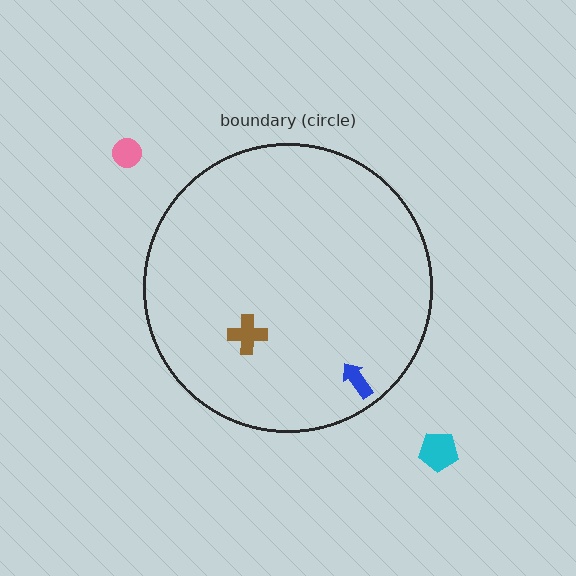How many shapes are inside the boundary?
2 inside, 2 outside.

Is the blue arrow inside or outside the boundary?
Inside.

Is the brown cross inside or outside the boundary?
Inside.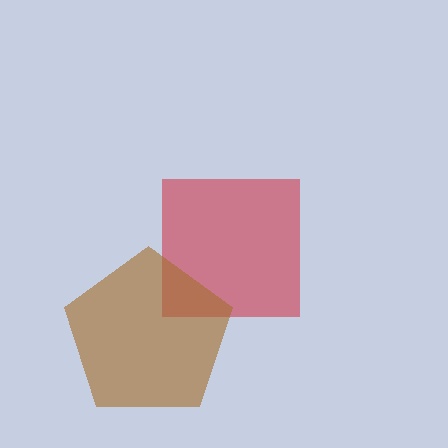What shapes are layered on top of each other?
The layered shapes are: a red square, a brown pentagon.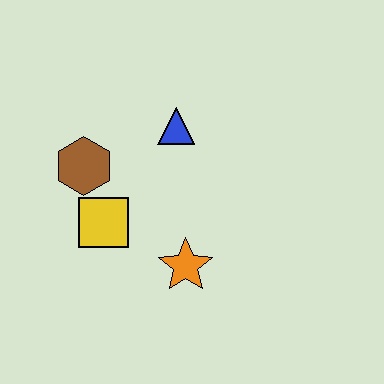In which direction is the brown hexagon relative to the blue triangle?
The brown hexagon is to the left of the blue triangle.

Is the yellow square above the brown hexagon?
No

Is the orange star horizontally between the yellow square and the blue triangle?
No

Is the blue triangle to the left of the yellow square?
No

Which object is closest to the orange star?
The yellow square is closest to the orange star.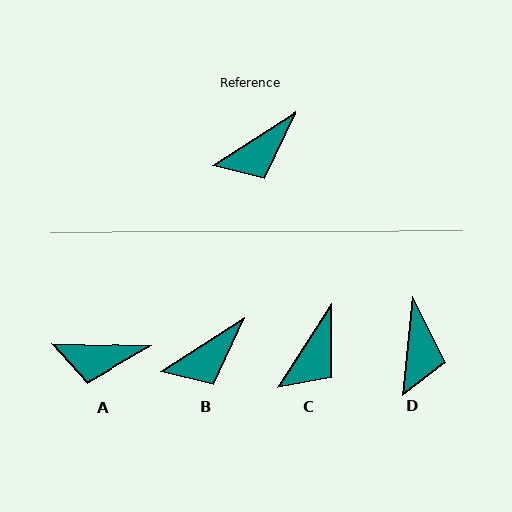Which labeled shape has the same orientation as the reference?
B.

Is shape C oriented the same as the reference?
No, it is off by about 24 degrees.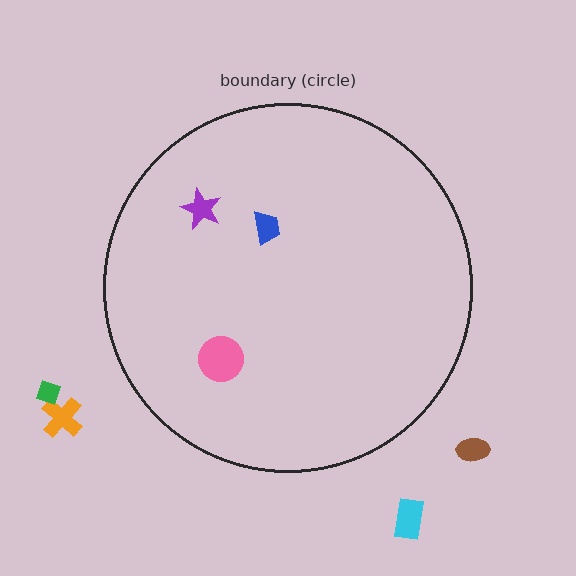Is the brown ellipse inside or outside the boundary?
Outside.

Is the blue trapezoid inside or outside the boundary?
Inside.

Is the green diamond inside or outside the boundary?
Outside.